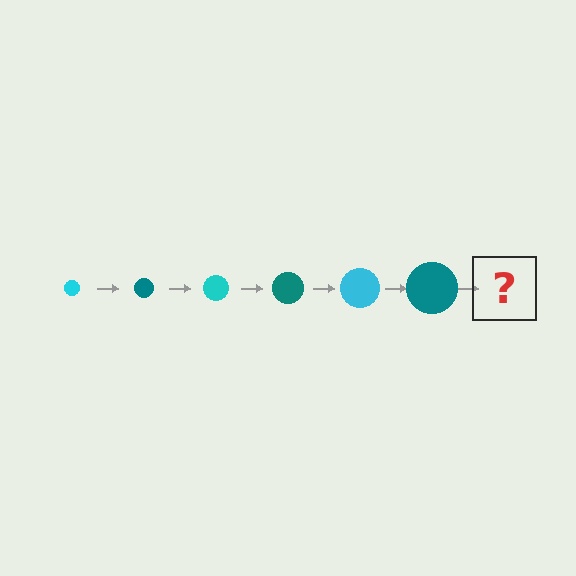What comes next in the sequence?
The next element should be a cyan circle, larger than the previous one.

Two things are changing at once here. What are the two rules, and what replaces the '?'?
The two rules are that the circle grows larger each step and the color cycles through cyan and teal. The '?' should be a cyan circle, larger than the previous one.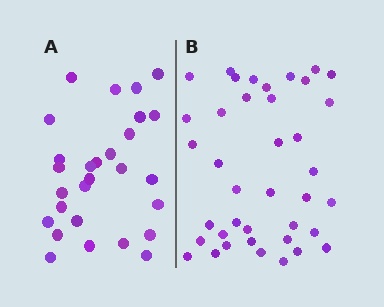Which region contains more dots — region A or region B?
Region B (the right region) has more dots.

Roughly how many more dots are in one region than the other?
Region B has roughly 12 or so more dots than region A.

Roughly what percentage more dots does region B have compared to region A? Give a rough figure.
About 40% more.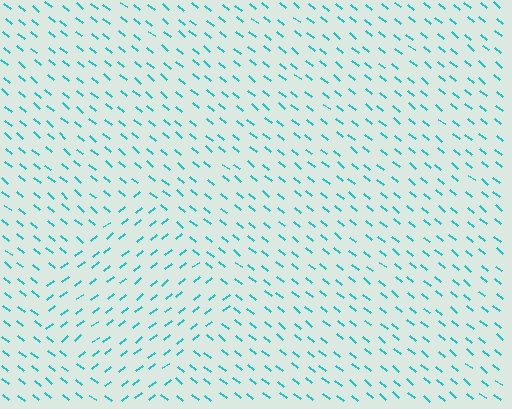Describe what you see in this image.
The image is filled with small cyan line segments. A diamond region in the image has lines oriented differently from the surrounding lines, creating a visible texture boundary.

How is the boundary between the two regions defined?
The boundary is defined purely by a change in line orientation (approximately 77 degrees difference). All lines are the same color and thickness.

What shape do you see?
I see a diamond.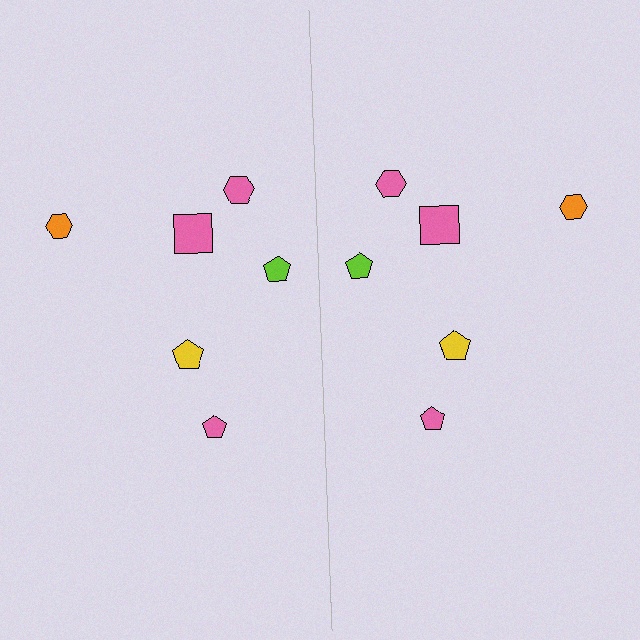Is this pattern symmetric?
Yes, this pattern has bilateral (reflection) symmetry.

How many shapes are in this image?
There are 12 shapes in this image.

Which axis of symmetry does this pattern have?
The pattern has a vertical axis of symmetry running through the center of the image.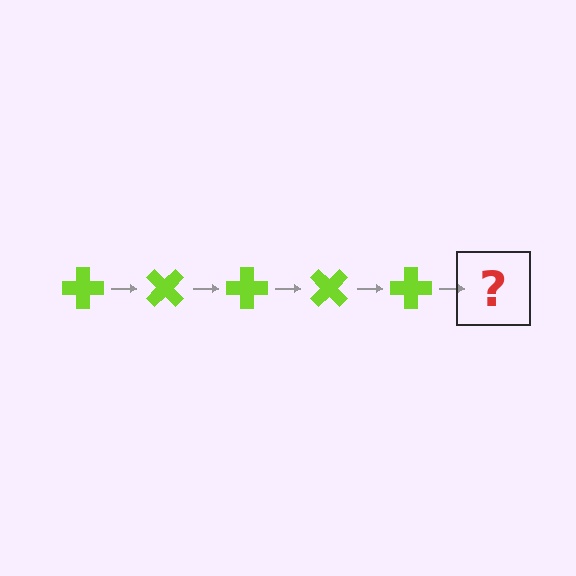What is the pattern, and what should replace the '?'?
The pattern is that the cross rotates 45 degrees each step. The '?' should be a lime cross rotated 225 degrees.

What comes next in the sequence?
The next element should be a lime cross rotated 225 degrees.